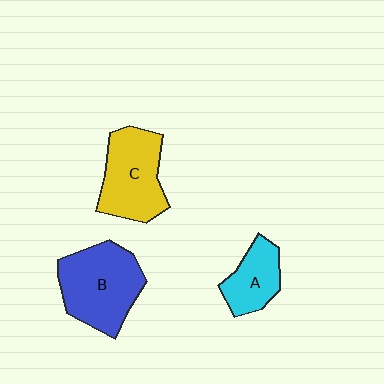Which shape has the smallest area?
Shape A (cyan).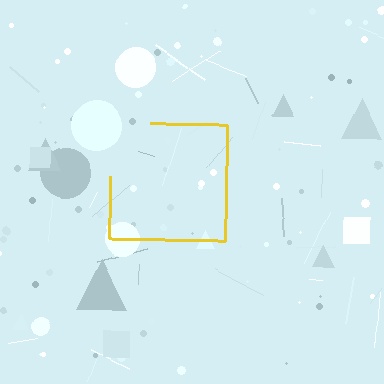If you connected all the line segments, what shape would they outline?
They would outline a square.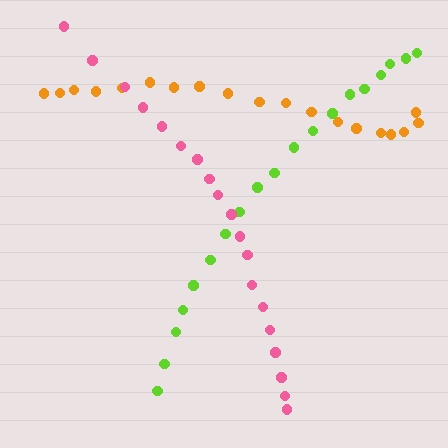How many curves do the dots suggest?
There are 3 distinct paths.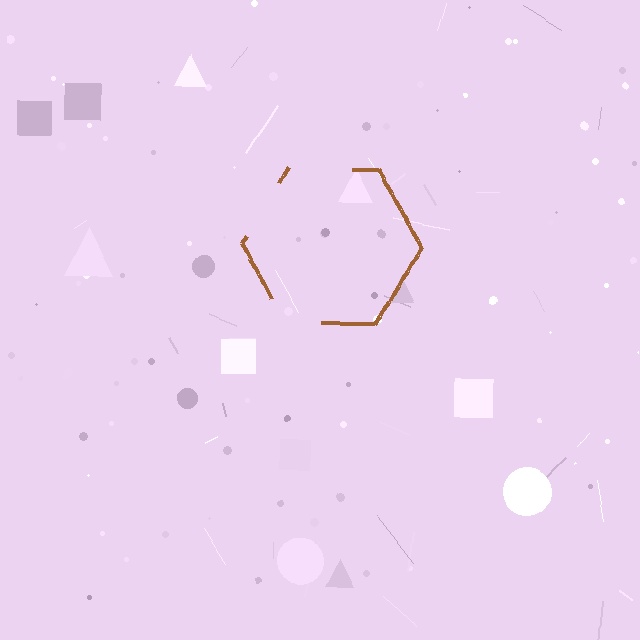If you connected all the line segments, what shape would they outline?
They would outline a hexagon.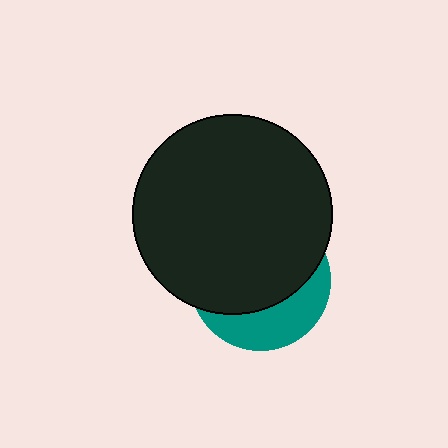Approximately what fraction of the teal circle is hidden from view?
Roughly 68% of the teal circle is hidden behind the black circle.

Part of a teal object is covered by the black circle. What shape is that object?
It is a circle.